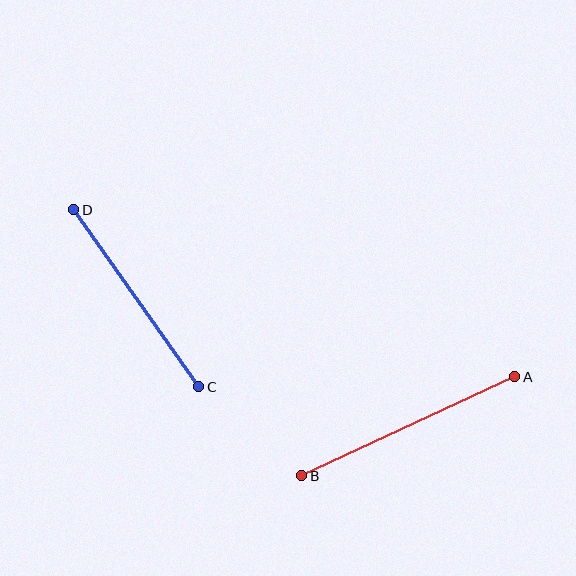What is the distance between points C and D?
The distance is approximately 217 pixels.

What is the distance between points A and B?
The distance is approximately 235 pixels.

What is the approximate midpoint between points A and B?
The midpoint is at approximately (408, 426) pixels.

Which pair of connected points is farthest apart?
Points A and B are farthest apart.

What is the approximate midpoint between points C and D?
The midpoint is at approximately (136, 298) pixels.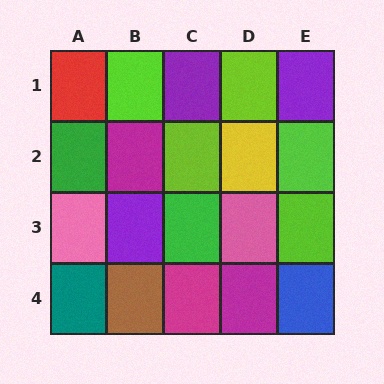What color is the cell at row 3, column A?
Pink.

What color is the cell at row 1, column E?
Purple.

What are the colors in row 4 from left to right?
Teal, brown, magenta, magenta, blue.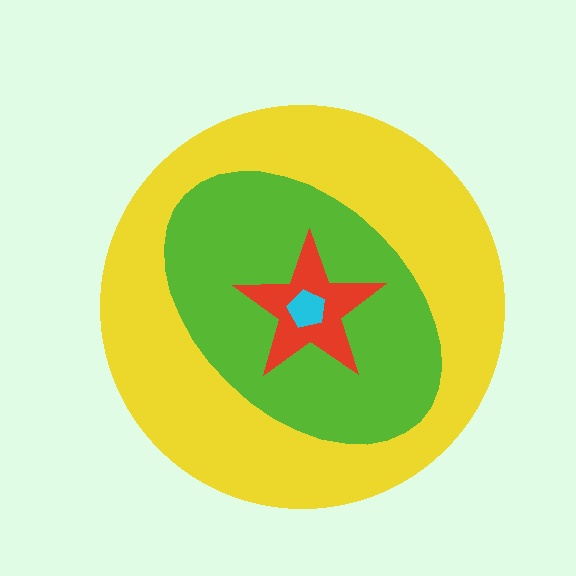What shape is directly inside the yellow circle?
The lime ellipse.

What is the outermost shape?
The yellow circle.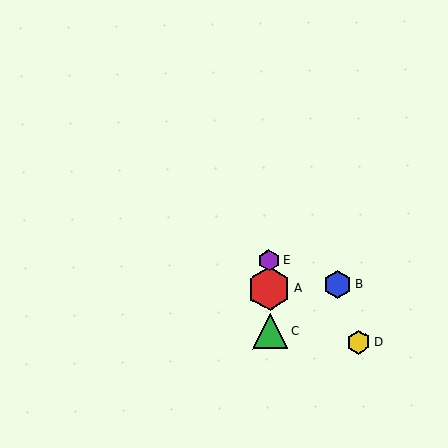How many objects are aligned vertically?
3 objects (A, C, E) are aligned vertically.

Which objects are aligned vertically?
Objects A, C, E are aligned vertically.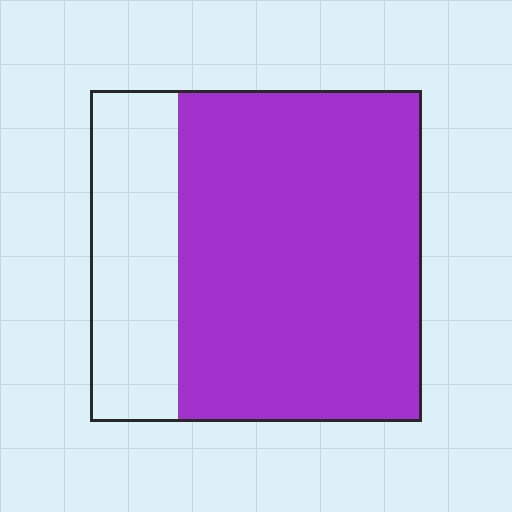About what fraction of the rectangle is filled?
About three quarters (3/4).